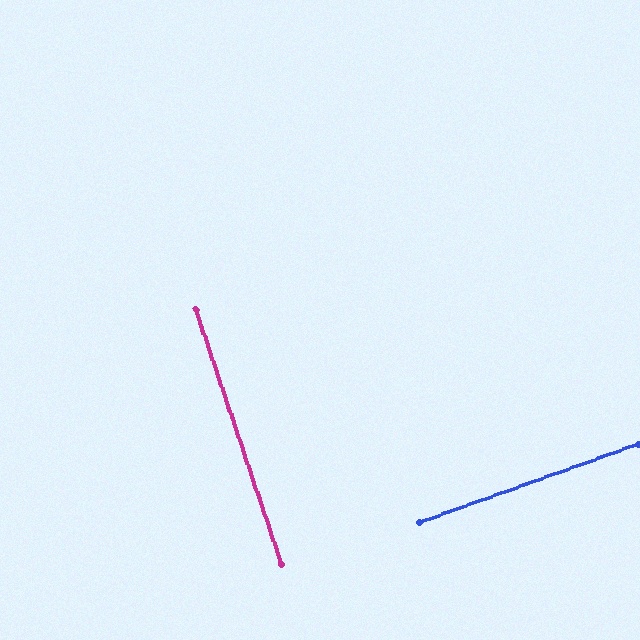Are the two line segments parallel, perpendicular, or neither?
Perpendicular — they meet at approximately 89°.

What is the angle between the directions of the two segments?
Approximately 89 degrees.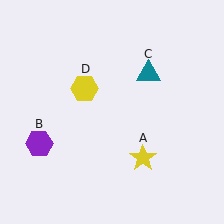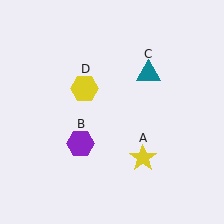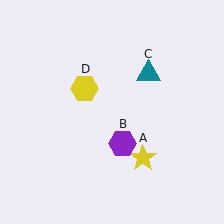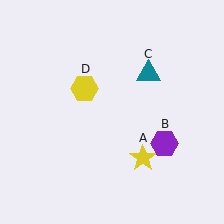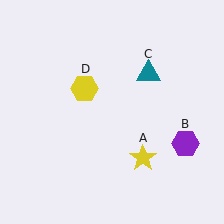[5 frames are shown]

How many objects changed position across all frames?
1 object changed position: purple hexagon (object B).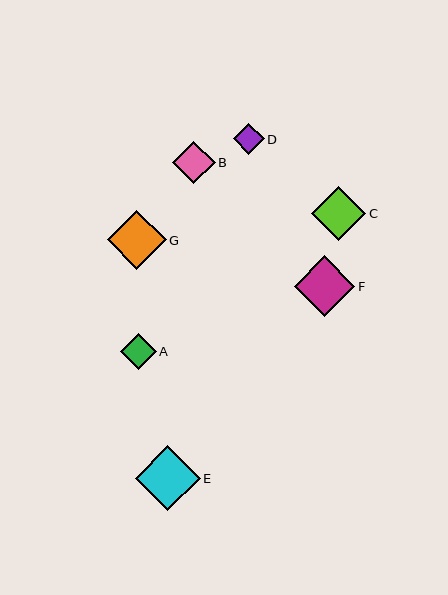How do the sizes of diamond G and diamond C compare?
Diamond G and diamond C are approximately the same size.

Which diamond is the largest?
Diamond E is the largest with a size of approximately 65 pixels.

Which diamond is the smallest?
Diamond D is the smallest with a size of approximately 31 pixels.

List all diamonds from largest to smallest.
From largest to smallest: E, F, G, C, B, A, D.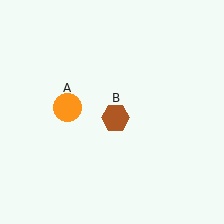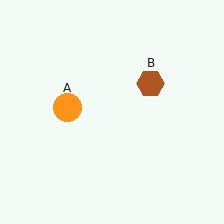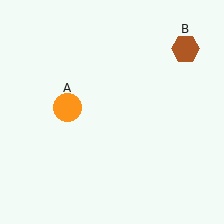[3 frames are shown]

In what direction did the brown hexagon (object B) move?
The brown hexagon (object B) moved up and to the right.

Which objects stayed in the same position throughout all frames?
Orange circle (object A) remained stationary.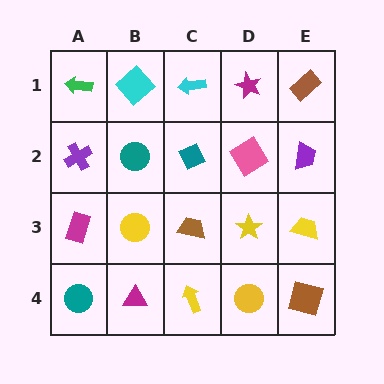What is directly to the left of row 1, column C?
A cyan diamond.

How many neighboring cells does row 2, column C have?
4.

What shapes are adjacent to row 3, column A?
A purple cross (row 2, column A), a teal circle (row 4, column A), a yellow circle (row 3, column B).